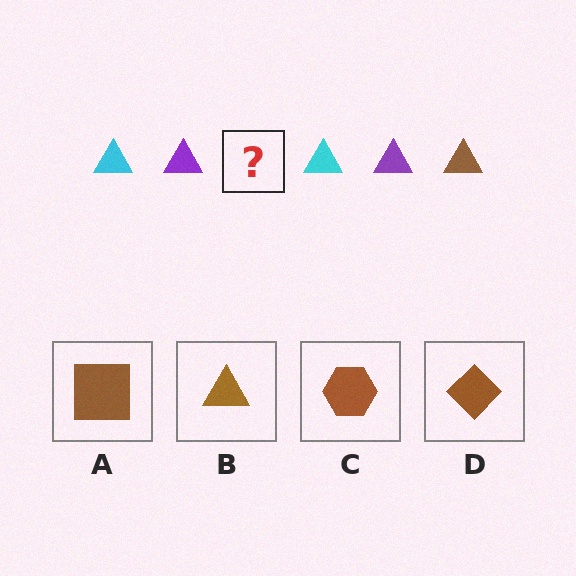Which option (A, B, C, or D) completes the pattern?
B.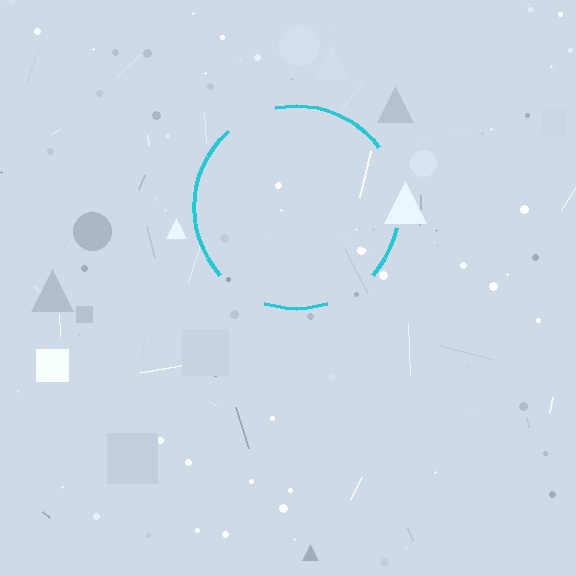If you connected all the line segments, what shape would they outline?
They would outline a circle.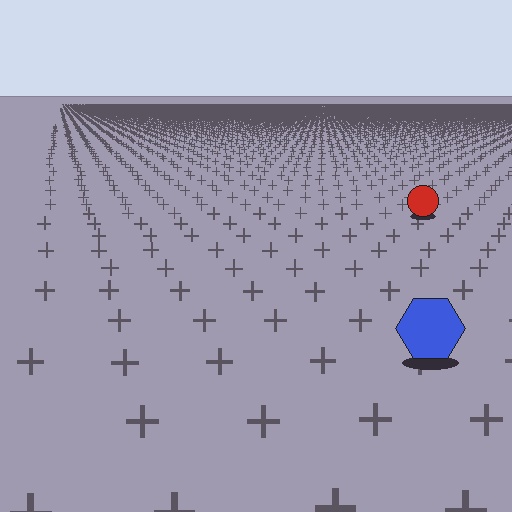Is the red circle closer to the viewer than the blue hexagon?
No. The blue hexagon is closer — you can tell from the texture gradient: the ground texture is coarser near it.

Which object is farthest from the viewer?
The red circle is farthest from the viewer. It appears smaller and the ground texture around it is denser.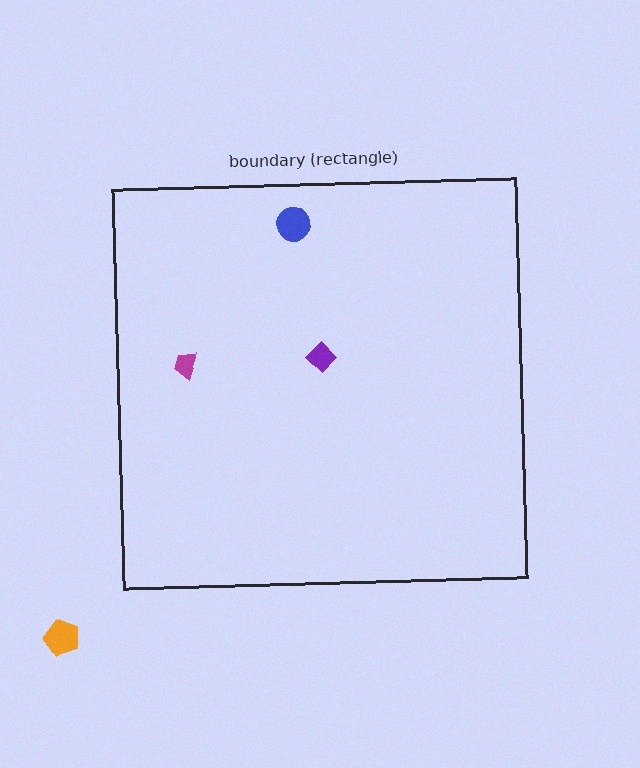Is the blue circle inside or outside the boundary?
Inside.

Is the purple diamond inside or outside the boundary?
Inside.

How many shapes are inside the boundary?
3 inside, 1 outside.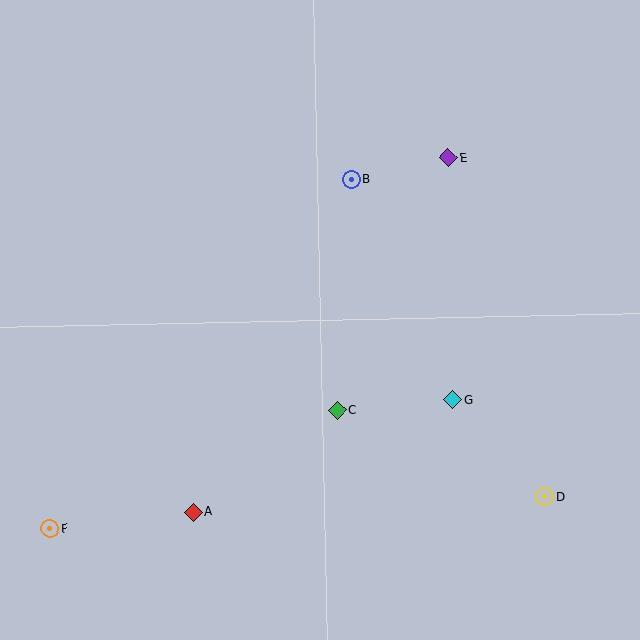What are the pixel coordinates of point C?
Point C is at (337, 411).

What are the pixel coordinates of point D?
Point D is at (544, 497).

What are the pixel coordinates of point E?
Point E is at (448, 158).